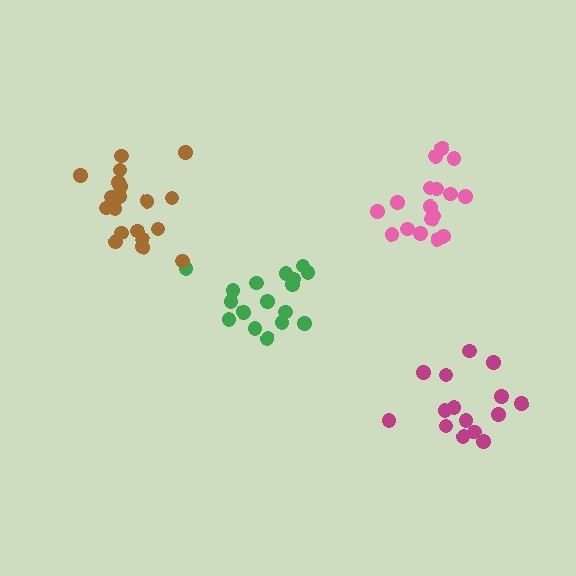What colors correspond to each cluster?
The clusters are colored: magenta, green, pink, brown.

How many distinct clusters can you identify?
There are 4 distinct clusters.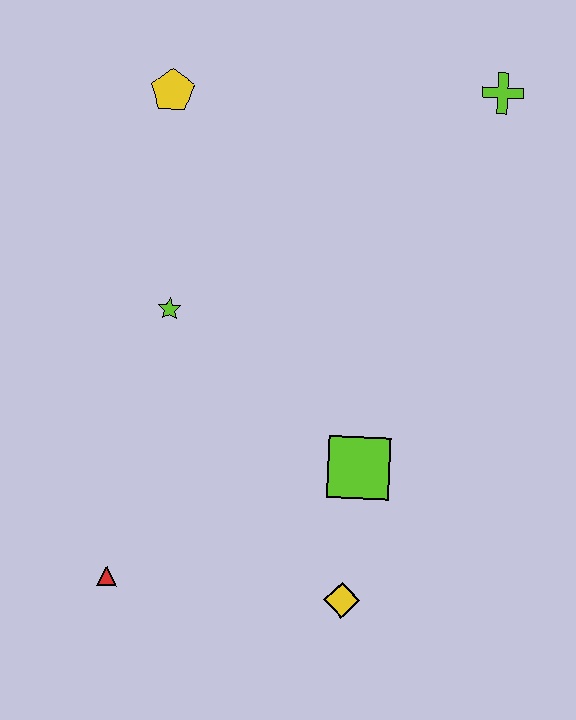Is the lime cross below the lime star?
No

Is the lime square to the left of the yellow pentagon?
No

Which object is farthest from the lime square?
The yellow pentagon is farthest from the lime square.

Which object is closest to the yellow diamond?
The lime square is closest to the yellow diamond.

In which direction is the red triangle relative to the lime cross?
The red triangle is below the lime cross.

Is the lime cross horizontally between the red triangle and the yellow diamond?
No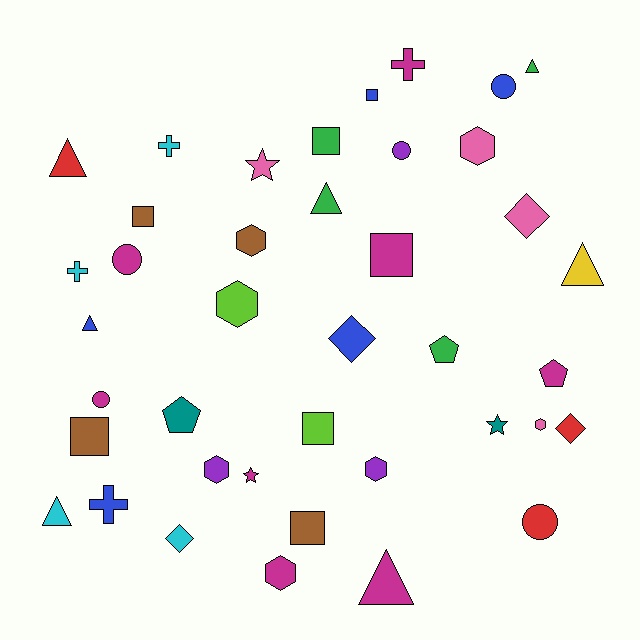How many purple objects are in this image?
There are 3 purple objects.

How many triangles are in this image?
There are 7 triangles.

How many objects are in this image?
There are 40 objects.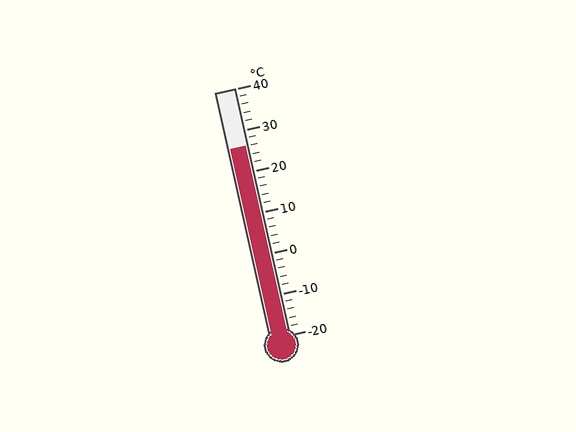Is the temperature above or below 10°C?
The temperature is above 10°C.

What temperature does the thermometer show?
The thermometer shows approximately 26°C.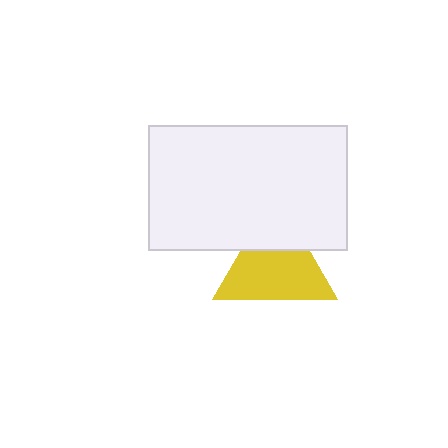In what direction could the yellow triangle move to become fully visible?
The yellow triangle could move down. That would shift it out from behind the white rectangle entirely.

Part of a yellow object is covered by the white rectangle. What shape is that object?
It is a triangle.